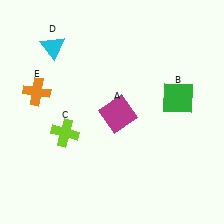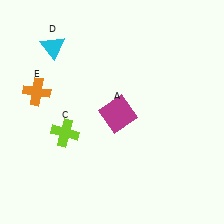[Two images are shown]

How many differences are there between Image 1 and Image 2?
There is 1 difference between the two images.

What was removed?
The green square (B) was removed in Image 2.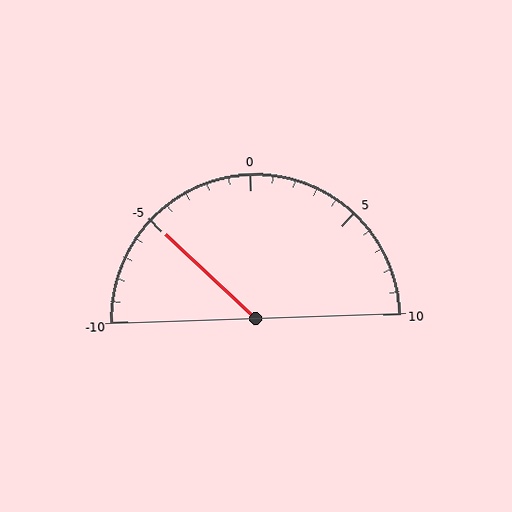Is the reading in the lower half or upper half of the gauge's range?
The reading is in the lower half of the range (-10 to 10).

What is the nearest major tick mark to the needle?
The nearest major tick mark is -5.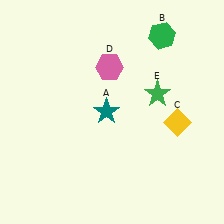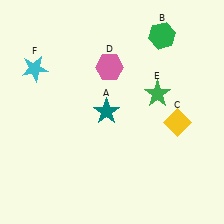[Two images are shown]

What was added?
A cyan star (F) was added in Image 2.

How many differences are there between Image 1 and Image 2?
There is 1 difference between the two images.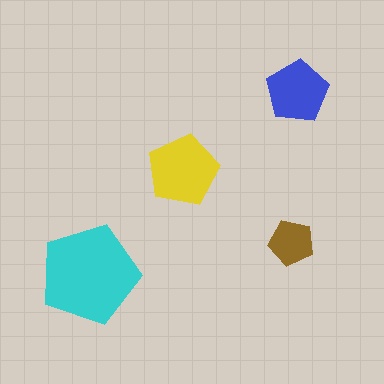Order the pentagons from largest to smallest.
the cyan one, the yellow one, the blue one, the brown one.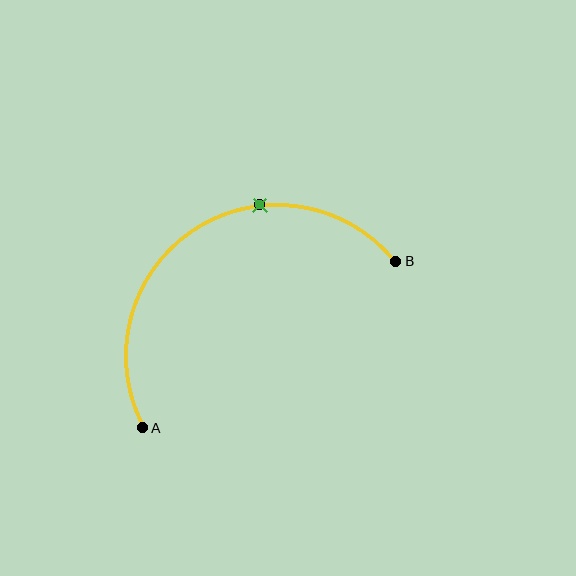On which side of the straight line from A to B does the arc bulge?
The arc bulges above the straight line connecting A and B.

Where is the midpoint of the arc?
The arc midpoint is the point on the curve farthest from the straight line joining A and B. It sits above that line.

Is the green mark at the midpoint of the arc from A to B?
No. The green mark lies on the arc but is closer to endpoint B. The arc midpoint would be at the point on the curve equidistant along the arc from both A and B.